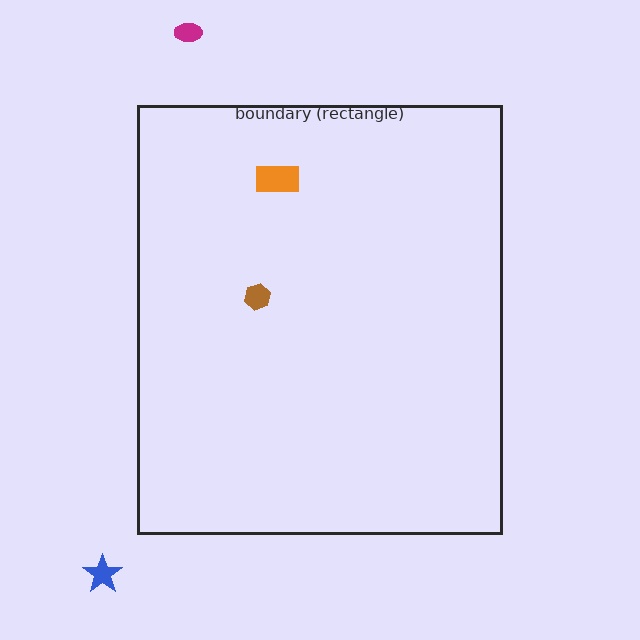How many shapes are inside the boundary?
2 inside, 2 outside.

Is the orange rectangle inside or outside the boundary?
Inside.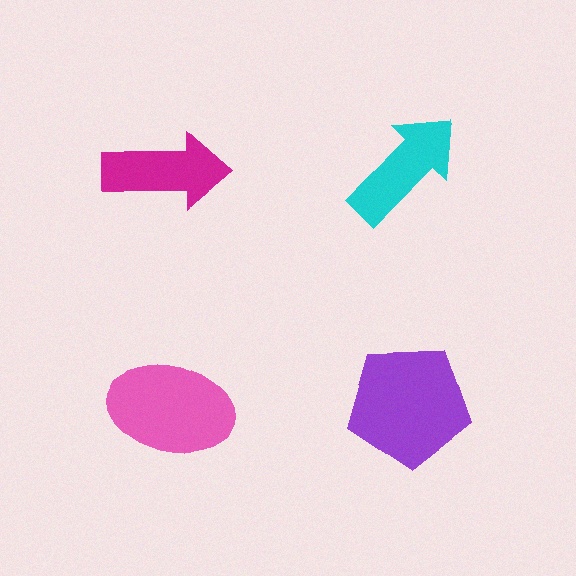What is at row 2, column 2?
A purple pentagon.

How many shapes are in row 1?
2 shapes.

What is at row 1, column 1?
A magenta arrow.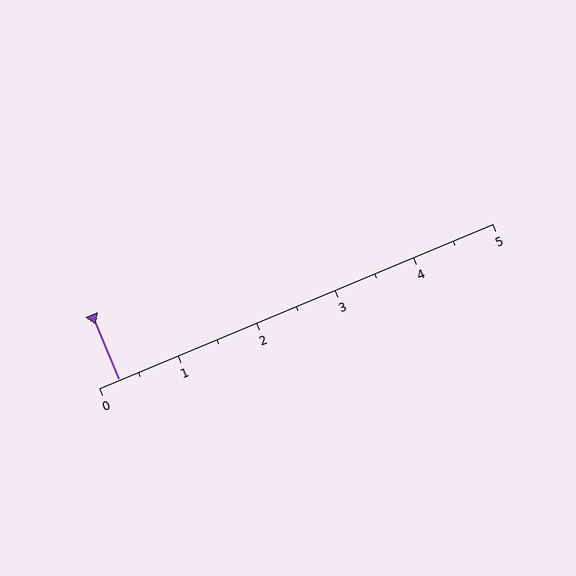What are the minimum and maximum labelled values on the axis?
The axis runs from 0 to 5.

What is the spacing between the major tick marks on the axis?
The major ticks are spaced 1 apart.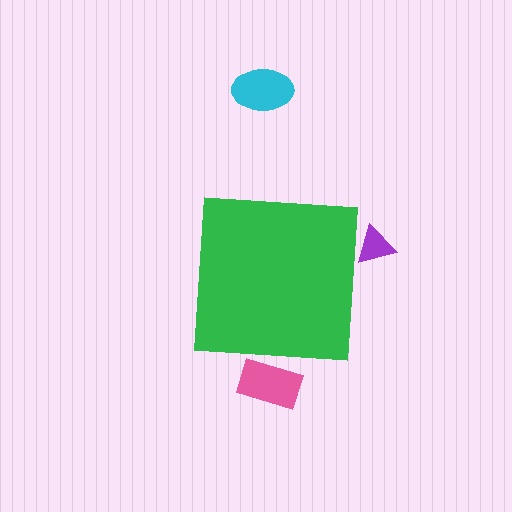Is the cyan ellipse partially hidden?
No, the cyan ellipse is fully visible.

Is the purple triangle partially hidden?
Yes, the purple triangle is partially hidden behind the green square.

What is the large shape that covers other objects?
A green square.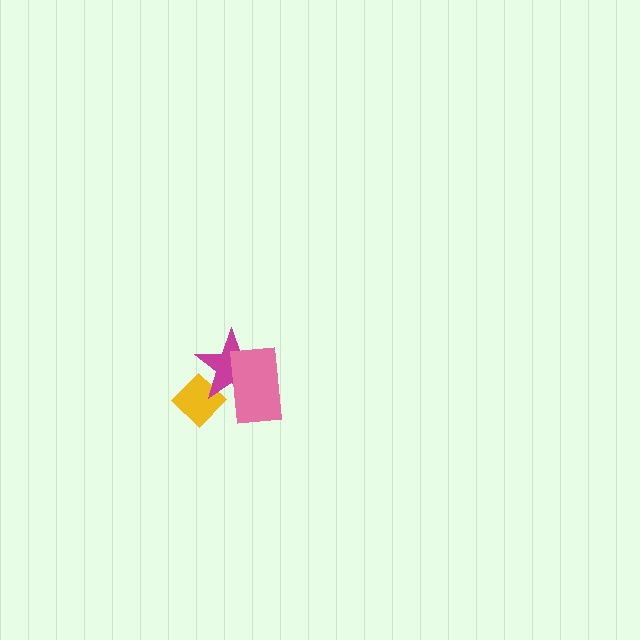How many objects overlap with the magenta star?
2 objects overlap with the magenta star.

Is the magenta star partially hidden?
Yes, it is partially covered by another shape.